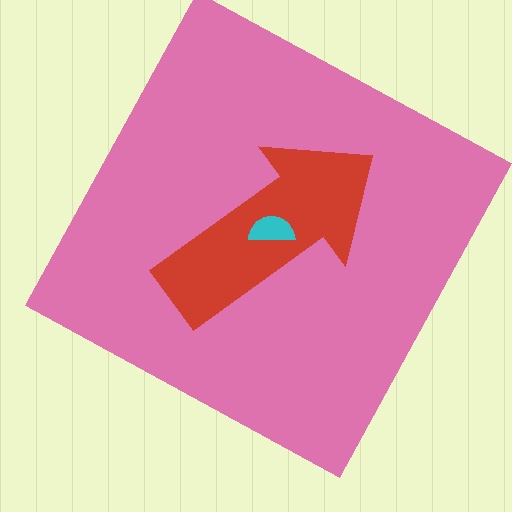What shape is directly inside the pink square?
The red arrow.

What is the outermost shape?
The pink square.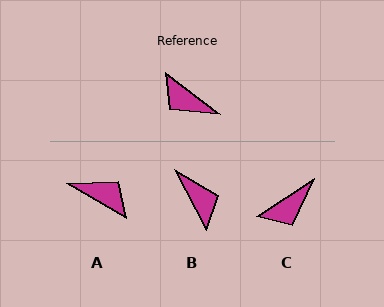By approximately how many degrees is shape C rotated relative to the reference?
Approximately 71 degrees counter-clockwise.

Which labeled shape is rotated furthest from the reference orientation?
A, about 173 degrees away.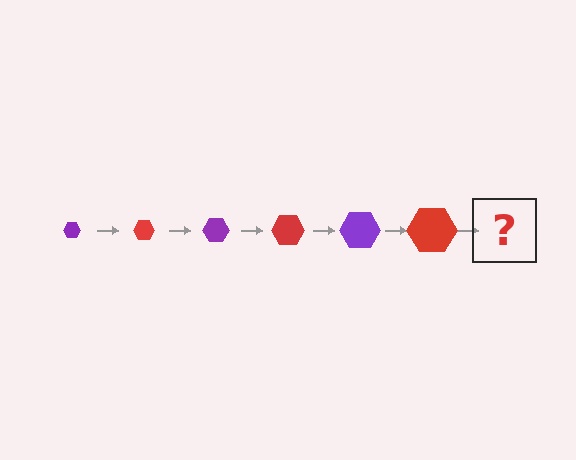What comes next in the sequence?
The next element should be a purple hexagon, larger than the previous one.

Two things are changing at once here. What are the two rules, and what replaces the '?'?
The two rules are that the hexagon grows larger each step and the color cycles through purple and red. The '?' should be a purple hexagon, larger than the previous one.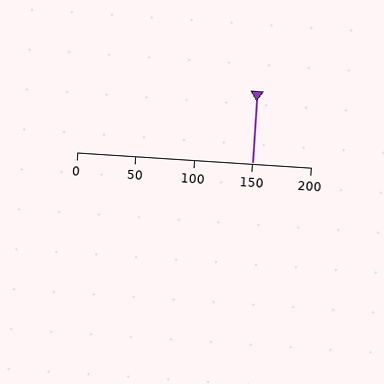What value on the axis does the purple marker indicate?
The marker indicates approximately 150.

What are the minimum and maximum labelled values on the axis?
The axis runs from 0 to 200.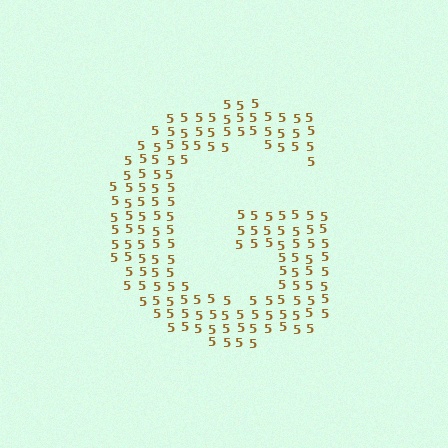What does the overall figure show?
The overall figure shows the letter G.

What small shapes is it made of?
It is made of small digit 5's.